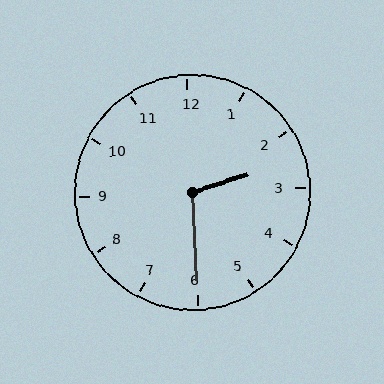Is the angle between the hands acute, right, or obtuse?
It is obtuse.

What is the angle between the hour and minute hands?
Approximately 105 degrees.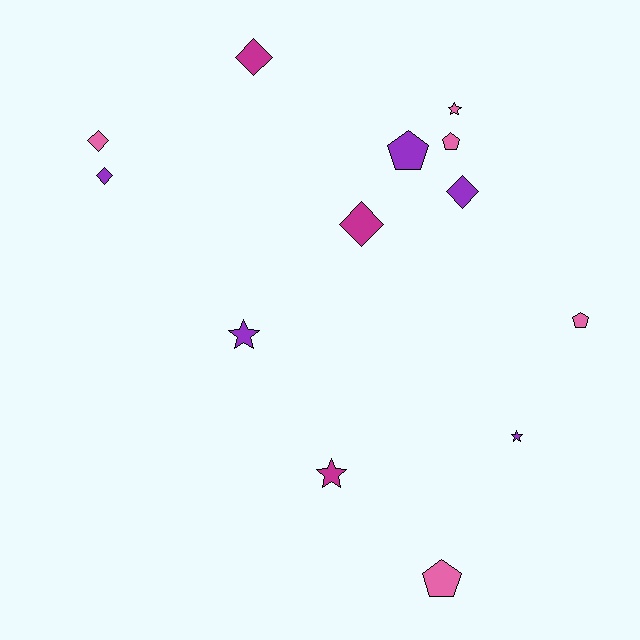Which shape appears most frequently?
Diamond, with 5 objects.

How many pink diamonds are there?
There is 1 pink diamond.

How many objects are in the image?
There are 13 objects.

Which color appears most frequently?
Purple, with 5 objects.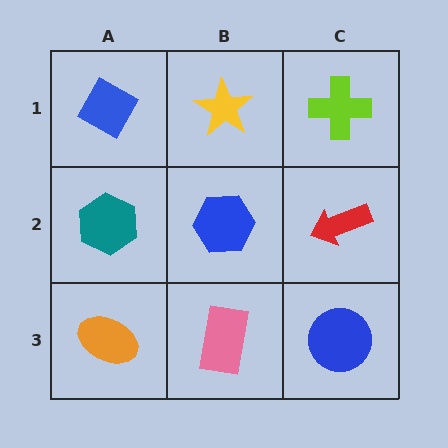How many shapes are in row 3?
3 shapes.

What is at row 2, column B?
A blue hexagon.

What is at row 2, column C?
A red arrow.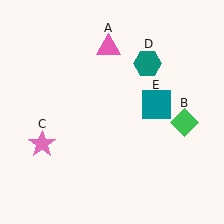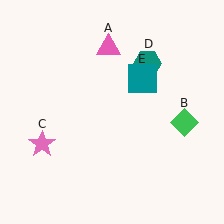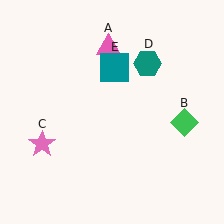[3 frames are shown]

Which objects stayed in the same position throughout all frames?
Pink triangle (object A) and green diamond (object B) and pink star (object C) and teal hexagon (object D) remained stationary.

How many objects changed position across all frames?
1 object changed position: teal square (object E).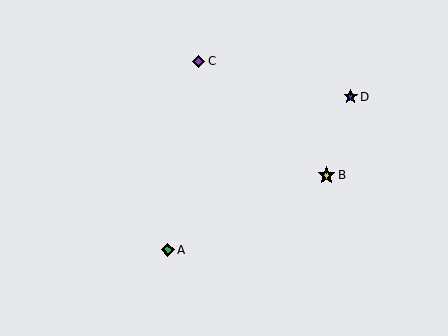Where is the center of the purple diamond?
The center of the purple diamond is at (199, 61).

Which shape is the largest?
The yellow star (labeled B) is the largest.